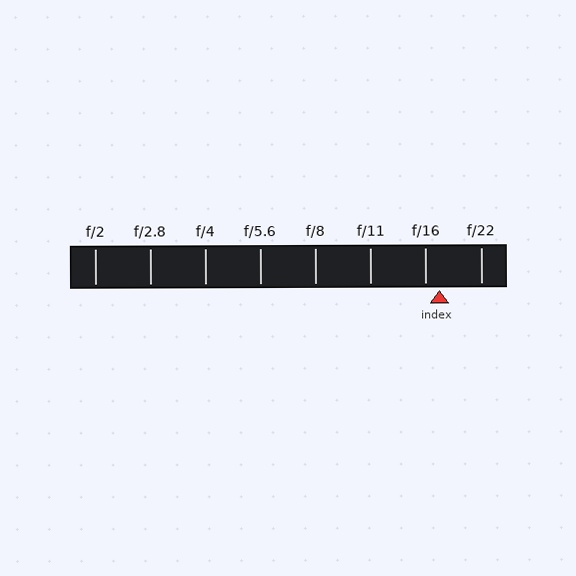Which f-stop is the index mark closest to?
The index mark is closest to f/16.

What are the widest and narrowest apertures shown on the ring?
The widest aperture shown is f/2 and the narrowest is f/22.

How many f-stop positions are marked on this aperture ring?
There are 8 f-stop positions marked.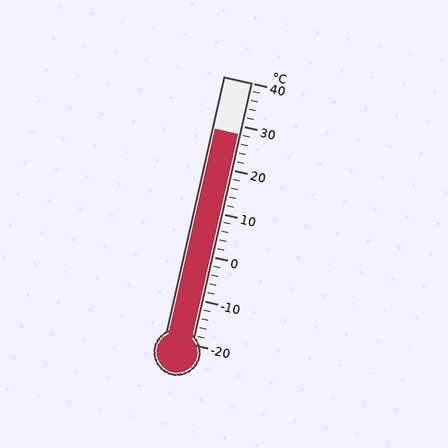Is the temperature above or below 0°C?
The temperature is above 0°C.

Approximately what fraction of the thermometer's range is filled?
The thermometer is filled to approximately 80% of its range.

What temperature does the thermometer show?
The thermometer shows approximately 28°C.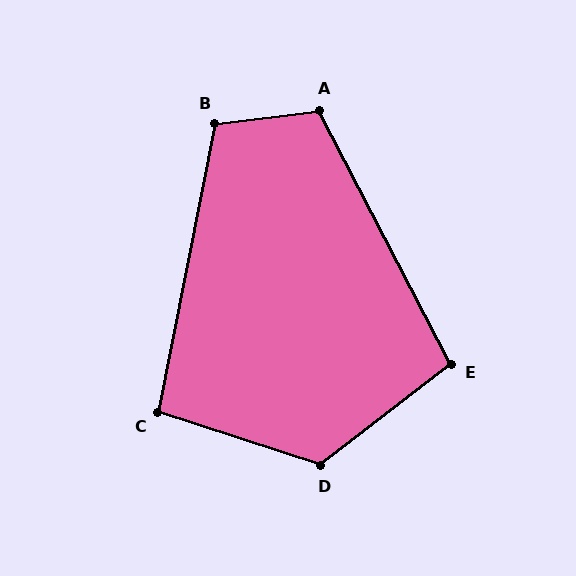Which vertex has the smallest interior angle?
C, at approximately 97 degrees.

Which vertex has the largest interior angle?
D, at approximately 124 degrees.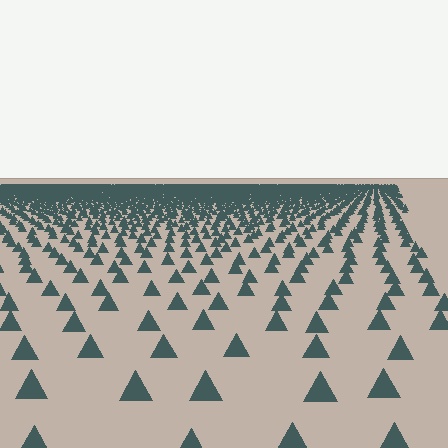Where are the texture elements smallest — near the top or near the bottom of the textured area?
Near the top.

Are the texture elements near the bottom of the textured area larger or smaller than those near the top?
Larger. Near the bottom, elements are closer to the viewer and appear at a bigger on-screen size.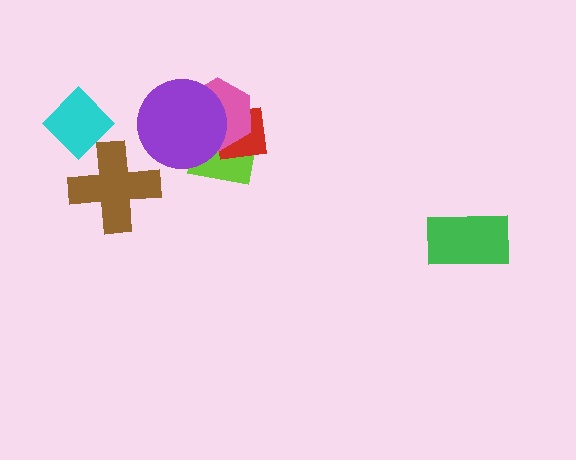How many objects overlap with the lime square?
3 objects overlap with the lime square.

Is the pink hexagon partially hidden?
Yes, it is partially covered by another shape.